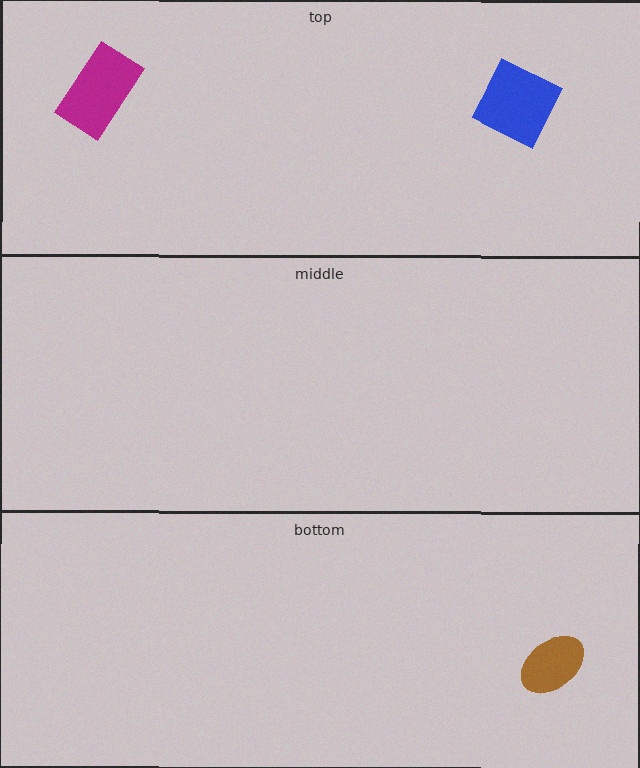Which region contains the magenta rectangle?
The top region.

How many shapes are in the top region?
2.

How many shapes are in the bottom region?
1.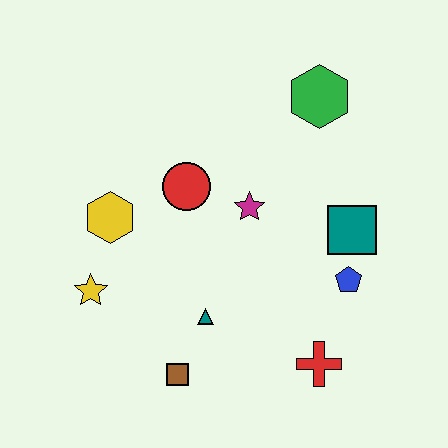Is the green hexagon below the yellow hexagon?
No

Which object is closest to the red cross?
The blue pentagon is closest to the red cross.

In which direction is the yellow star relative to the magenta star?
The yellow star is to the left of the magenta star.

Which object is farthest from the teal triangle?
The green hexagon is farthest from the teal triangle.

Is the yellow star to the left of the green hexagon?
Yes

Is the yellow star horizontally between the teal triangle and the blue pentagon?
No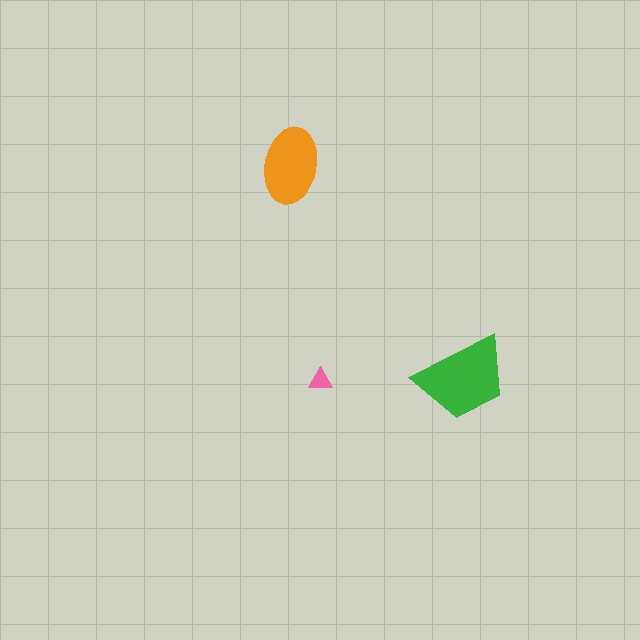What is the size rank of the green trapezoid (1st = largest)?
1st.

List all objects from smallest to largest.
The pink triangle, the orange ellipse, the green trapezoid.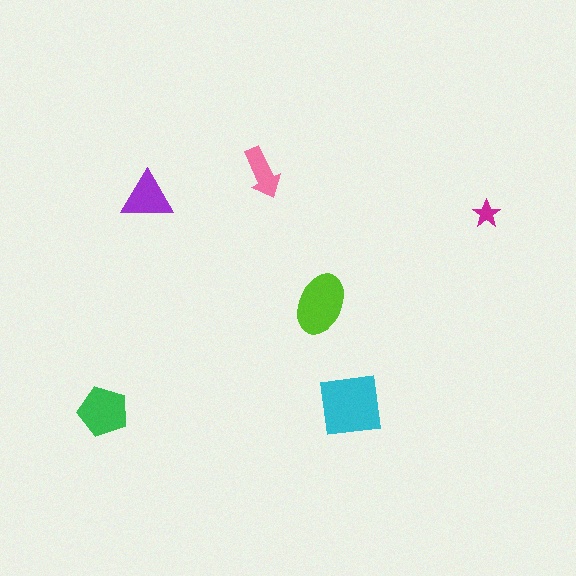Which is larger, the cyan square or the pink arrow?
The cyan square.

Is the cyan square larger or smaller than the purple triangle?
Larger.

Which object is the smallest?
The magenta star.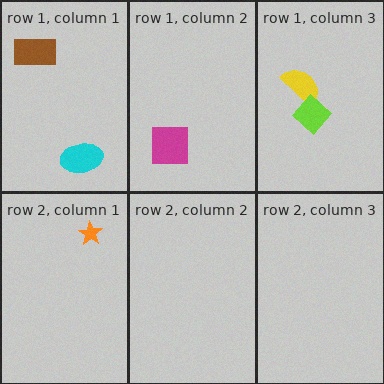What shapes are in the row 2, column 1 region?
The orange star.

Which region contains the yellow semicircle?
The row 1, column 3 region.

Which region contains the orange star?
The row 2, column 1 region.